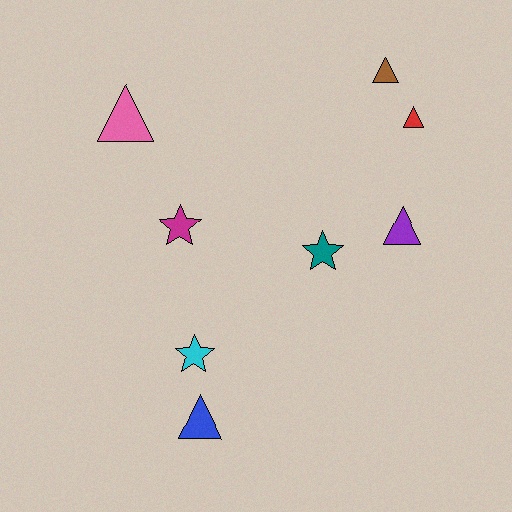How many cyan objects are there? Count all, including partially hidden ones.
There is 1 cyan object.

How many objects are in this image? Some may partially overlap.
There are 8 objects.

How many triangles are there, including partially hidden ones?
There are 5 triangles.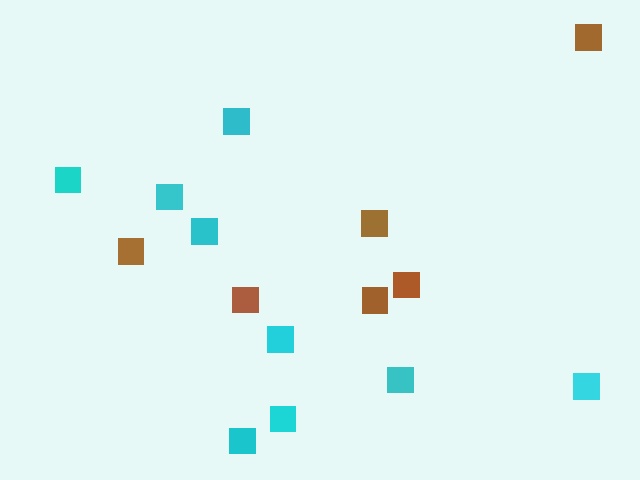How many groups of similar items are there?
There are 2 groups: one group of cyan squares (9) and one group of brown squares (6).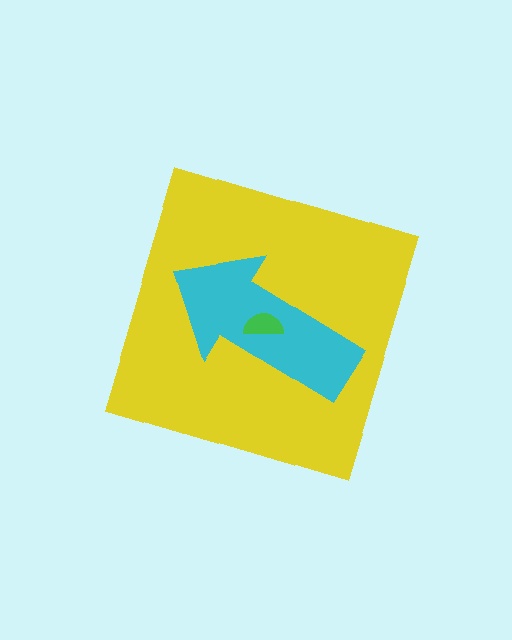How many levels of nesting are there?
3.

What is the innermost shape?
The green semicircle.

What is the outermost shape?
The yellow diamond.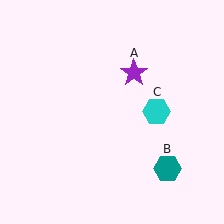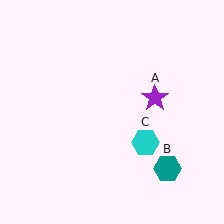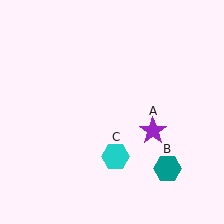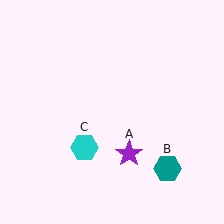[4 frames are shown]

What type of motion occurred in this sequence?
The purple star (object A), cyan hexagon (object C) rotated clockwise around the center of the scene.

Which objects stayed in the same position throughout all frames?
Teal hexagon (object B) remained stationary.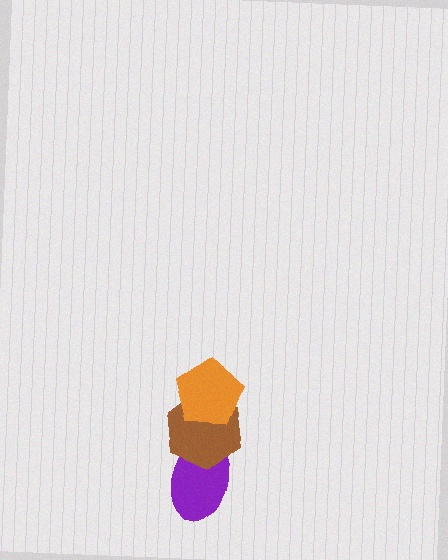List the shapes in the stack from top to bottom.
From top to bottom: the orange pentagon, the brown hexagon, the purple ellipse.